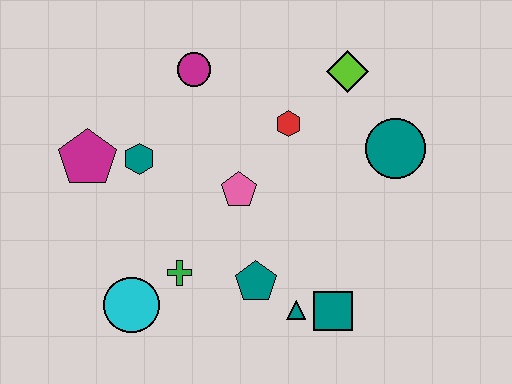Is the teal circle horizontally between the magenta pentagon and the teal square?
No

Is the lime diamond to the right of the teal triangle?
Yes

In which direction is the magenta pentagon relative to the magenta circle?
The magenta pentagon is to the left of the magenta circle.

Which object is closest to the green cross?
The cyan circle is closest to the green cross.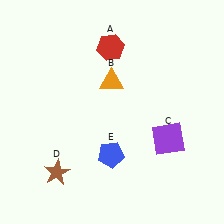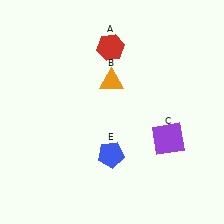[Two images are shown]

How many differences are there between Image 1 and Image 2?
There is 1 difference between the two images.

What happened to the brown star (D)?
The brown star (D) was removed in Image 2. It was in the bottom-left area of Image 1.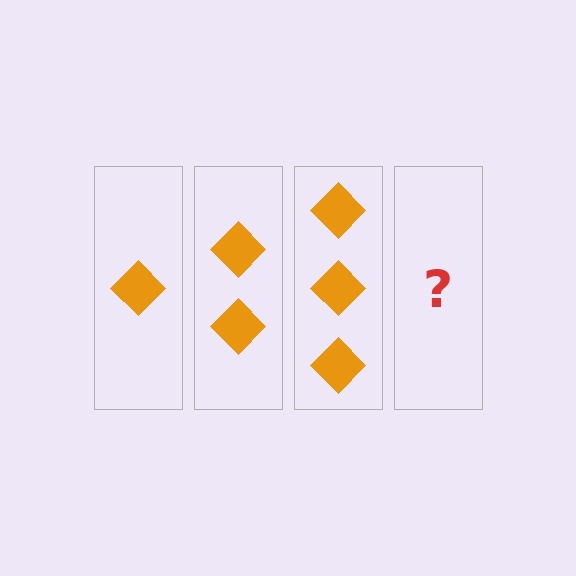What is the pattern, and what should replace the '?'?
The pattern is that each step adds one more diamond. The '?' should be 4 diamonds.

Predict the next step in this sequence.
The next step is 4 diamonds.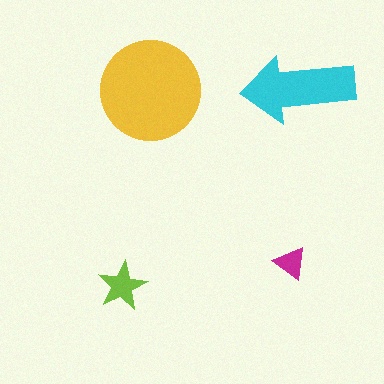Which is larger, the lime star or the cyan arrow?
The cyan arrow.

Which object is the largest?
The yellow circle.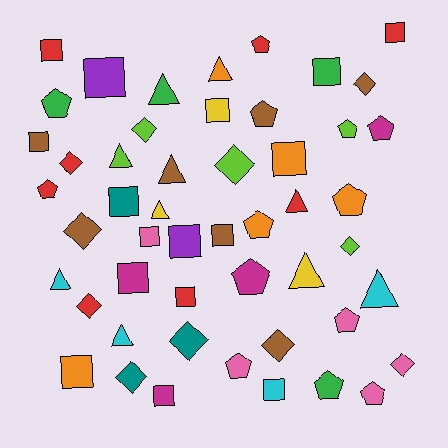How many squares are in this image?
There are 16 squares.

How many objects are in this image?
There are 50 objects.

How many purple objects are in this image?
There are 2 purple objects.